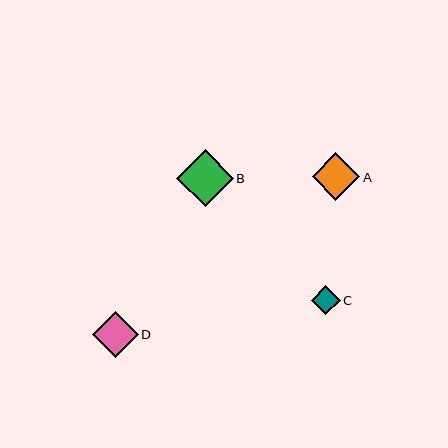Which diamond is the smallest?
Diamond C is the smallest with a size of approximately 29 pixels.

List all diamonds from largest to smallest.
From largest to smallest: B, A, D, C.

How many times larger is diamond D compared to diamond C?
Diamond D is approximately 1.6 times the size of diamond C.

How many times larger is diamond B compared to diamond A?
Diamond B is approximately 1.2 times the size of diamond A.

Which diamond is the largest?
Diamond B is the largest with a size of approximately 57 pixels.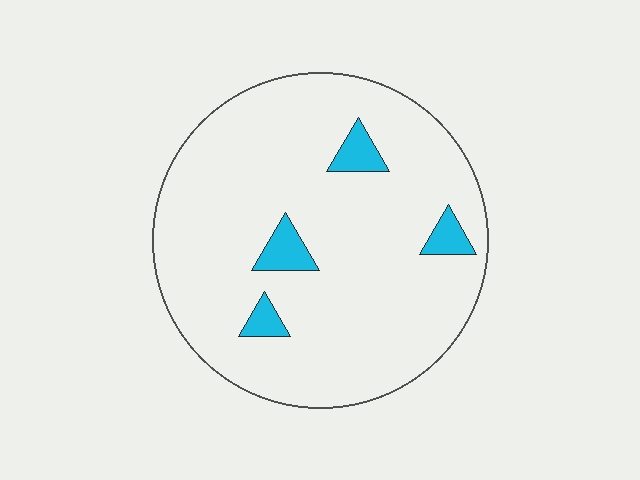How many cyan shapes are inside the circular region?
4.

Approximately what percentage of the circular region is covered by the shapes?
Approximately 5%.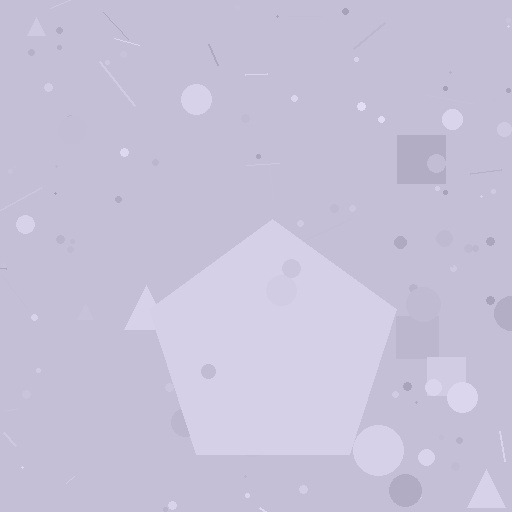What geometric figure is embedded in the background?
A pentagon is embedded in the background.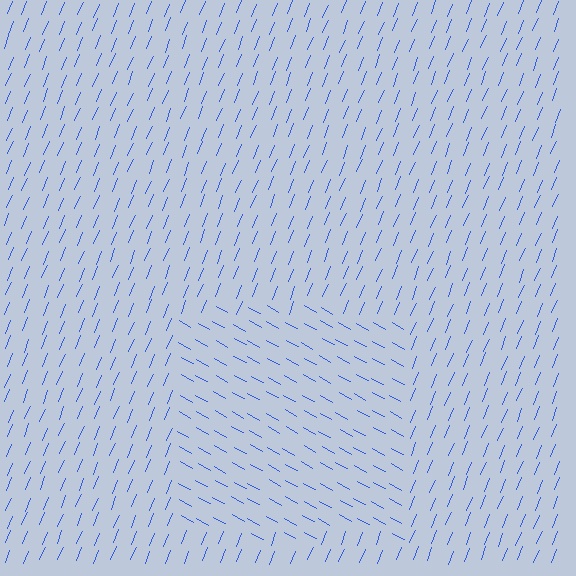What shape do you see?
I see a rectangle.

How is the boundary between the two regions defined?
The boundary is defined purely by a change in line orientation (approximately 83 degrees difference). All lines are the same color and thickness.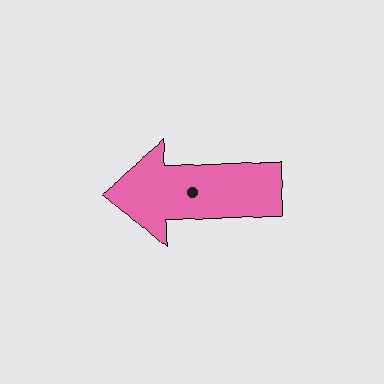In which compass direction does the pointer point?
West.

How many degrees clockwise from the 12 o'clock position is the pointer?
Approximately 271 degrees.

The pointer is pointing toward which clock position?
Roughly 9 o'clock.